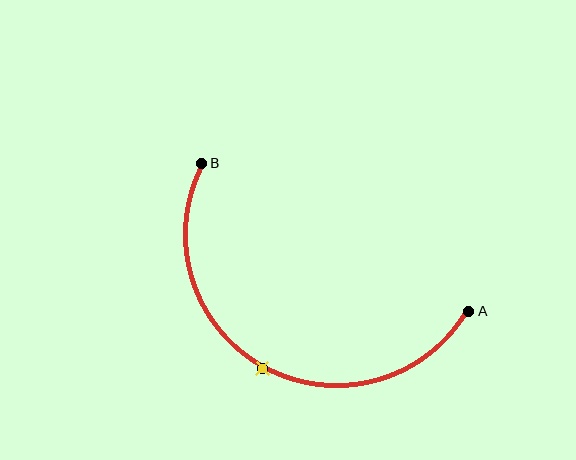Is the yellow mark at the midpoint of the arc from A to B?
Yes. The yellow mark lies on the arc at equal arc-length from both A and B — it is the arc midpoint.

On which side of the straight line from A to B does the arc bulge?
The arc bulges below the straight line connecting A and B.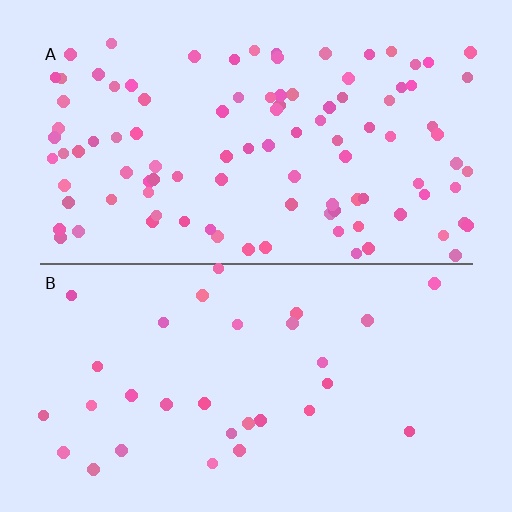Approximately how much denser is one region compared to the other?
Approximately 3.2× — region A over region B.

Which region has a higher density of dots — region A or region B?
A (the top).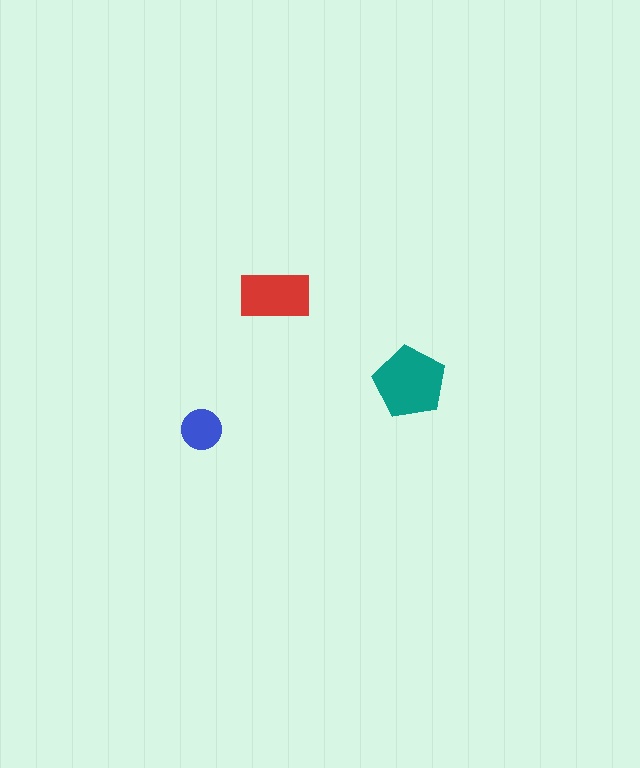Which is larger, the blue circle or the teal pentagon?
The teal pentagon.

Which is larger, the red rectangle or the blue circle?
The red rectangle.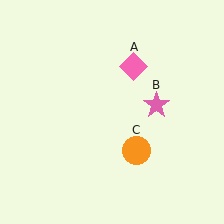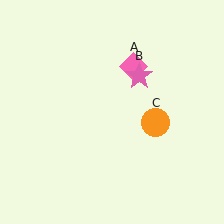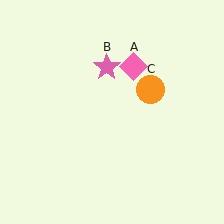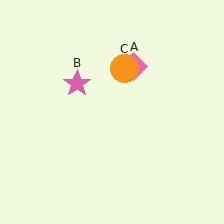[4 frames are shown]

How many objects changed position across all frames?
2 objects changed position: pink star (object B), orange circle (object C).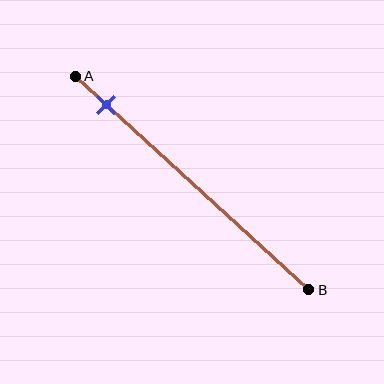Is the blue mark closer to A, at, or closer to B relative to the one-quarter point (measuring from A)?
The blue mark is closer to point A than the one-quarter point of segment AB.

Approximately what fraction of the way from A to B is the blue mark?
The blue mark is approximately 15% of the way from A to B.